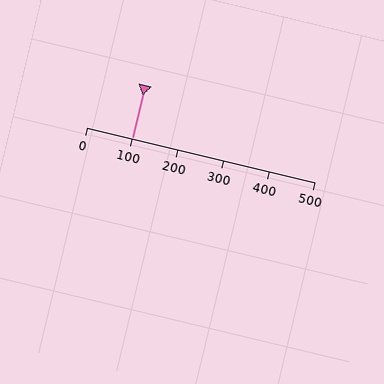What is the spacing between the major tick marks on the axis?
The major ticks are spaced 100 apart.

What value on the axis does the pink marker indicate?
The marker indicates approximately 100.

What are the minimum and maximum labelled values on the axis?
The axis runs from 0 to 500.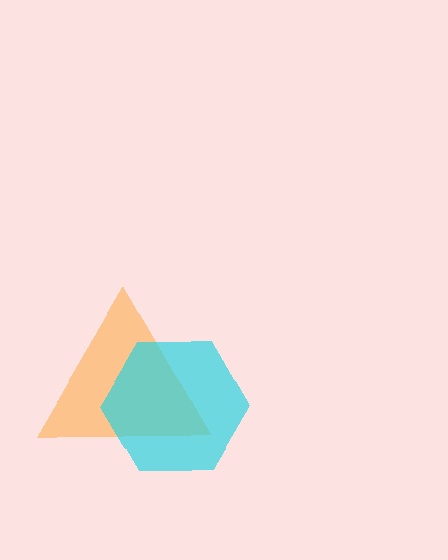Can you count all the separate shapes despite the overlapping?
Yes, there are 2 separate shapes.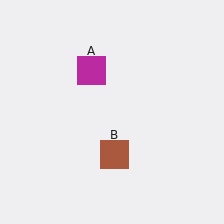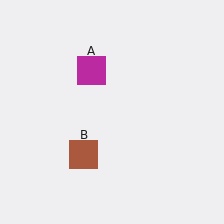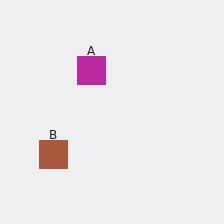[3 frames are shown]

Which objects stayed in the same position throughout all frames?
Magenta square (object A) remained stationary.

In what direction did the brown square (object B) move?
The brown square (object B) moved left.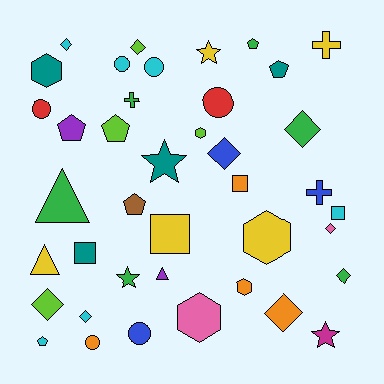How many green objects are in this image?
There are 6 green objects.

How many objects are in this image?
There are 40 objects.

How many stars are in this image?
There are 4 stars.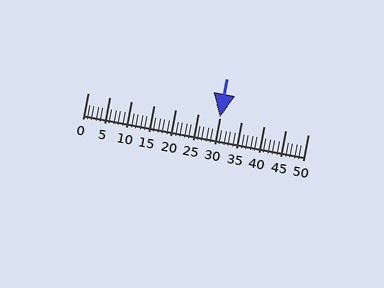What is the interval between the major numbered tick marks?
The major tick marks are spaced 5 units apart.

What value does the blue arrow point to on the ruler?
The blue arrow points to approximately 30.